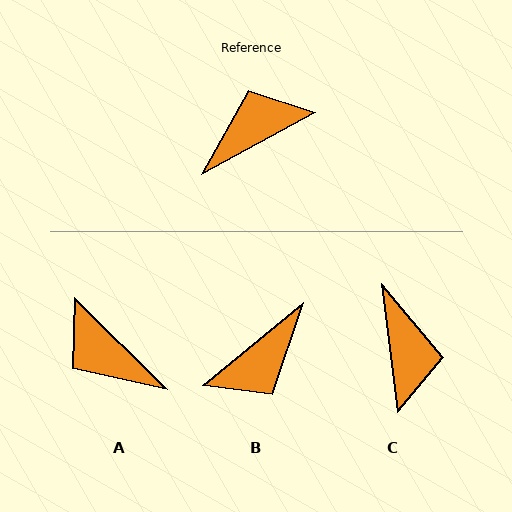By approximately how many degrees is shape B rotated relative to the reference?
Approximately 169 degrees clockwise.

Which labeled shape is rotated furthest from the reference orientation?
B, about 169 degrees away.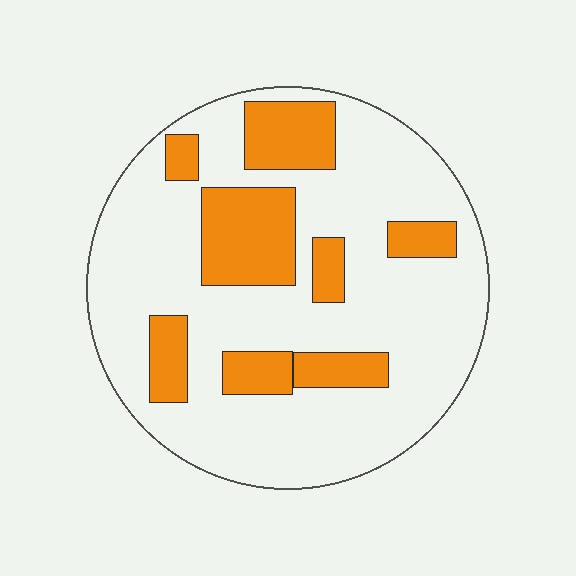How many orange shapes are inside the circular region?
8.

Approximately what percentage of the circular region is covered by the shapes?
Approximately 25%.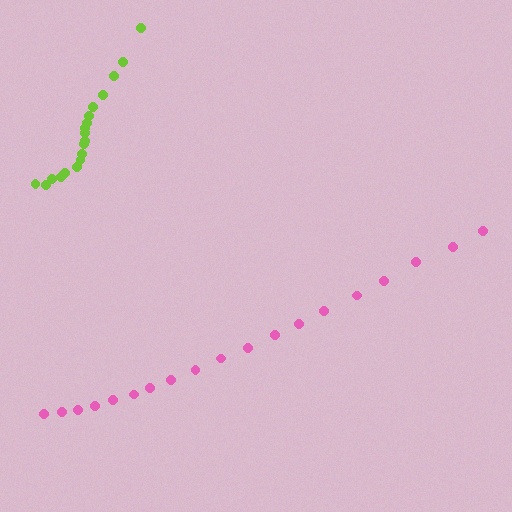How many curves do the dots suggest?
There are 2 distinct paths.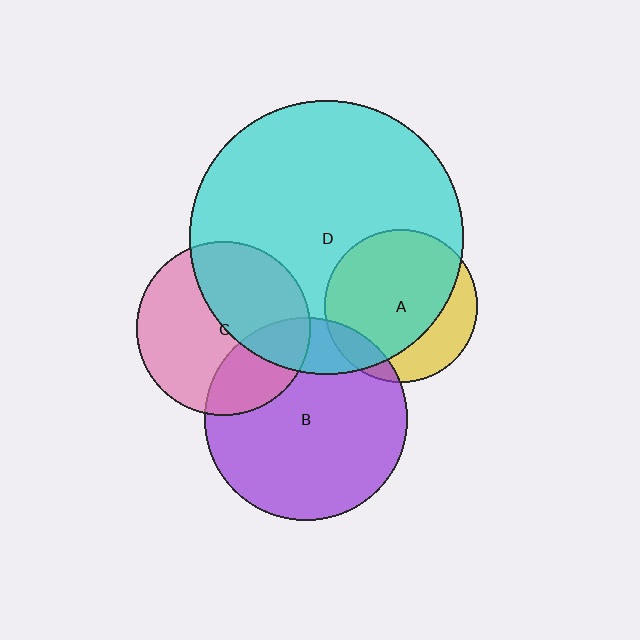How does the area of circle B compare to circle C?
Approximately 1.4 times.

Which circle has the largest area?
Circle D (cyan).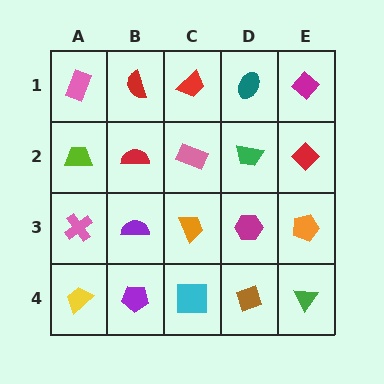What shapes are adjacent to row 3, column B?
A red semicircle (row 2, column B), a purple pentagon (row 4, column B), a pink cross (row 3, column A), an orange trapezoid (row 3, column C).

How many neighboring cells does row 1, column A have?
2.